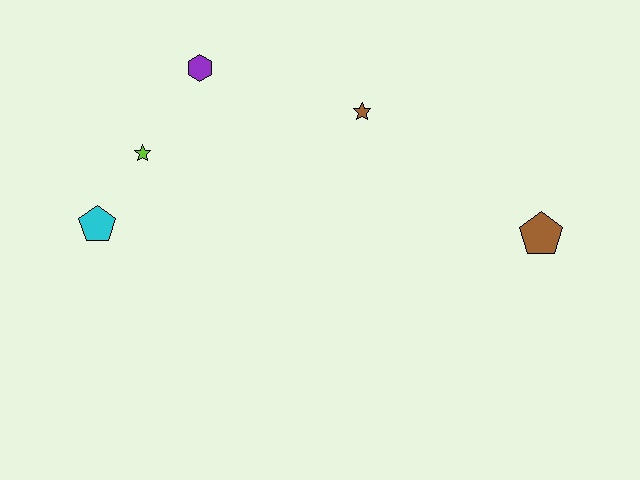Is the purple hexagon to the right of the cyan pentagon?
Yes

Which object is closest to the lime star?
The cyan pentagon is closest to the lime star.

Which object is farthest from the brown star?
The cyan pentagon is farthest from the brown star.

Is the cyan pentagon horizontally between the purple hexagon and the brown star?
No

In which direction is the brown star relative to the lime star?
The brown star is to the right of the lime star.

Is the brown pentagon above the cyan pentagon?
No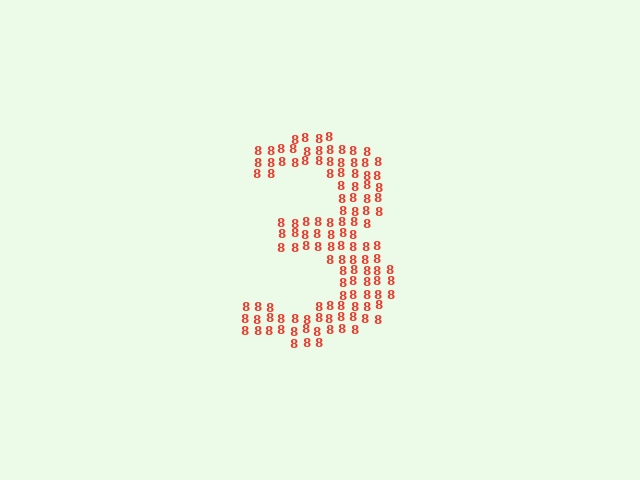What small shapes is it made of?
It is made of small digit 8's.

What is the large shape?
The large shape is the digit 3.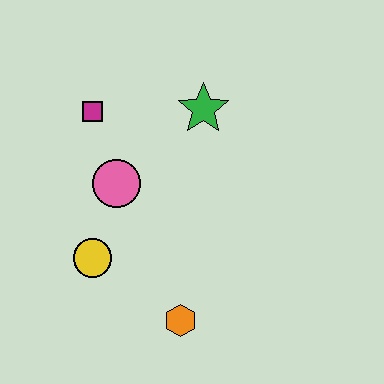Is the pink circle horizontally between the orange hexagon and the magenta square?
Yes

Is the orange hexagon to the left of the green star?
Yes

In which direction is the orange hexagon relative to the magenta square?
The orange hexagon is below the magenta square.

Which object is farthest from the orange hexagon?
The magenta square is farthest from the orange hexagon.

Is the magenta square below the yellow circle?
No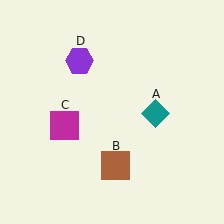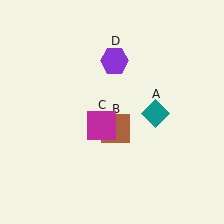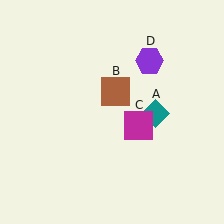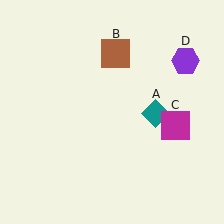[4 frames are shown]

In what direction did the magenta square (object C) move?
The magenta square (object C) moved right.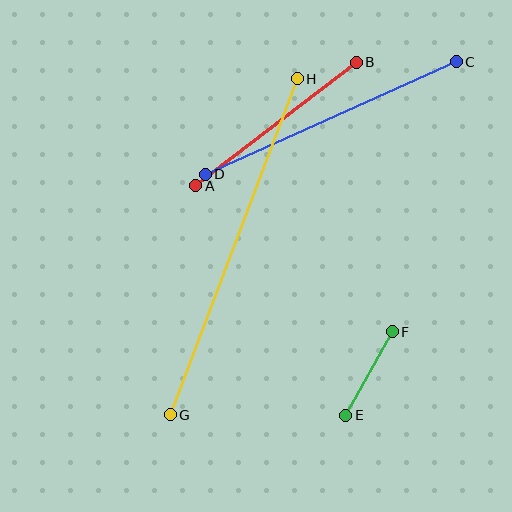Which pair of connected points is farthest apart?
Points G and H are farthest apart.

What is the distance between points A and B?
The distance is approximately 203 pixels.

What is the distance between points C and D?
The distance is approximately 275 pixels.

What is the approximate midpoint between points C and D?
The midpoint is at approximately (331, 118) pixels.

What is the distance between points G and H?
The distance is approximately 359 pixels.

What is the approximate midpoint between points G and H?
The midpoint is at approximately (234, 247) pixels.